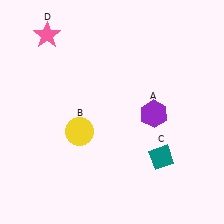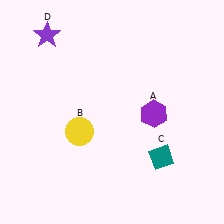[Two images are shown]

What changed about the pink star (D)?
In Image 1, D is pink. In Image 2, it changed to purple.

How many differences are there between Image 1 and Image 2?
There is 1 difference between the two images.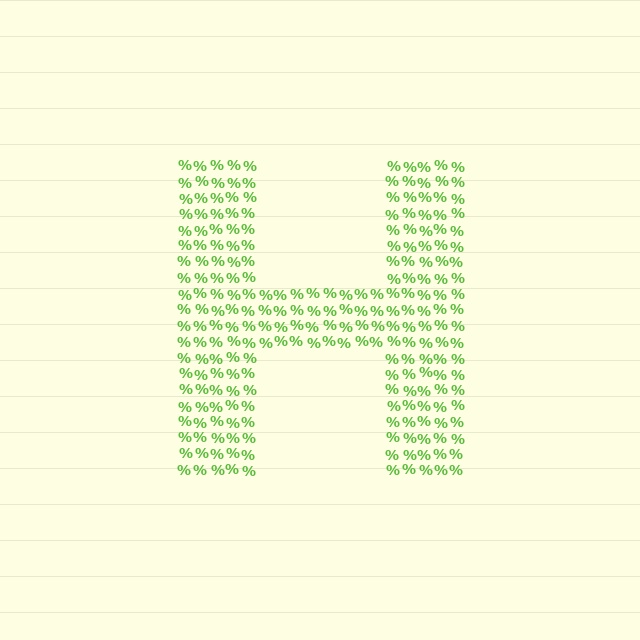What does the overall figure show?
The overall figure shows the letter H.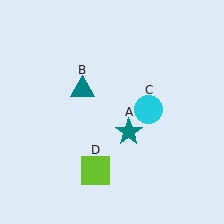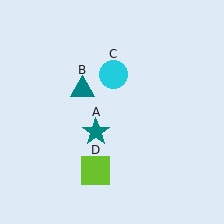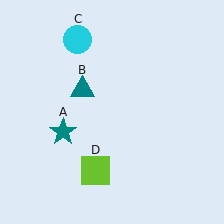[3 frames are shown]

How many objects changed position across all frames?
2 objects changed position: teal star (object A), cyan circle (object C).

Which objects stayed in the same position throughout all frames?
Teal triangle (object B) and lime square (object D) remained stationary.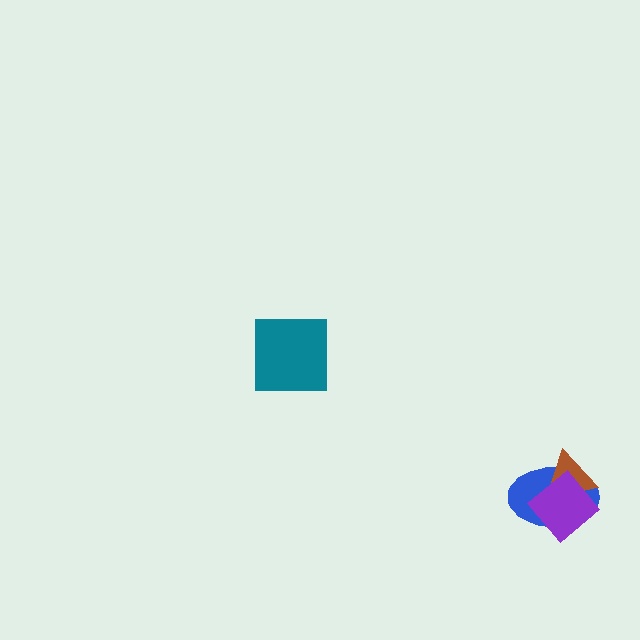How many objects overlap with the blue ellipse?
2 objects overlap with the blue ellipse.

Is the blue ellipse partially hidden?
Yes, it is partially covered by another shape.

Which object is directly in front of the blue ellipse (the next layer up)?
The brown triangle is directly in front of the blue ellipse.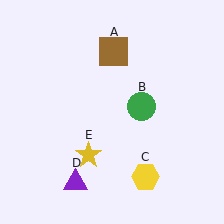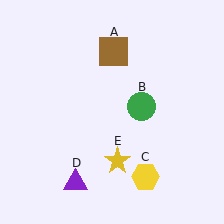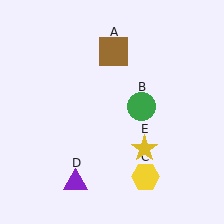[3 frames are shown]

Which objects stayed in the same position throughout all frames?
Brown square (object A) and green circle (object B) and yellow hexagon (object C) and purple triangle (object D) remained stationary.